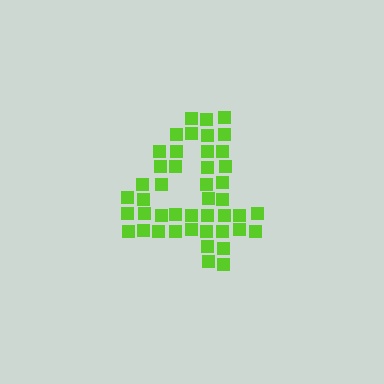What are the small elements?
The small elements are squares.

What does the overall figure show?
The overall figure shows the digit 4.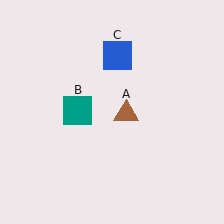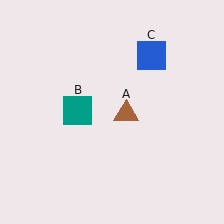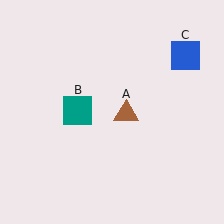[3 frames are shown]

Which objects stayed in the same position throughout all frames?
Brown triangle (object A) and teal square (object B) remained stationary.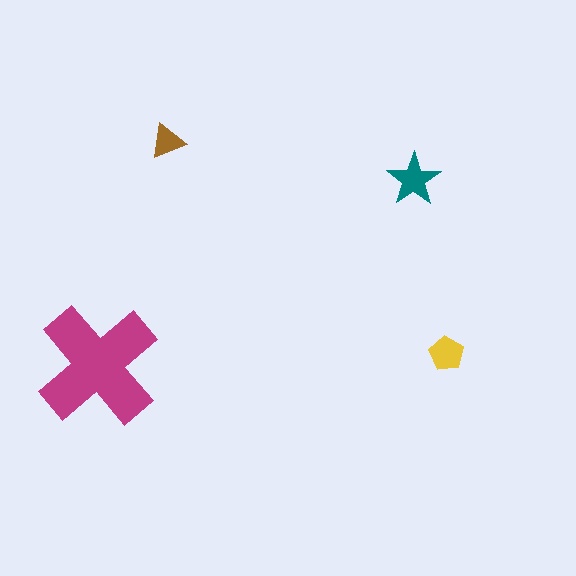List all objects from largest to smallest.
The magenta cross, the teal star, the yellow pentagon, the brown triangle.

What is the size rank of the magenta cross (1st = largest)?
1st.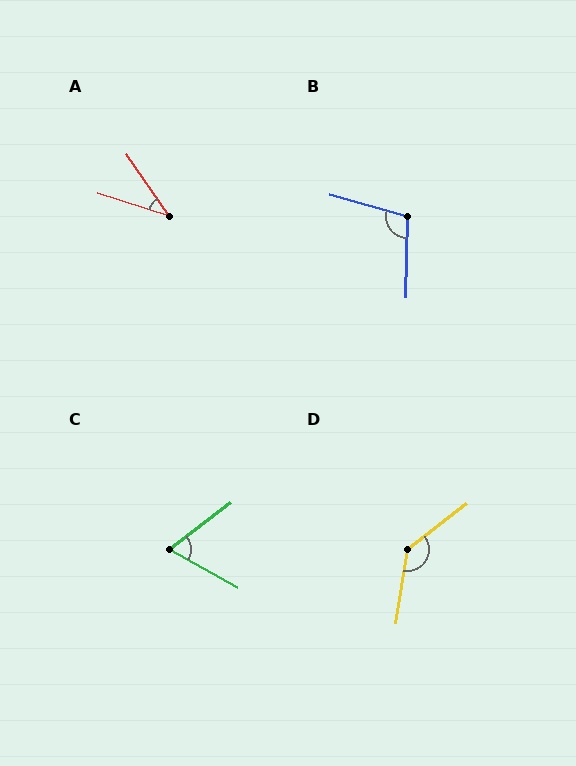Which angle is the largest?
D, at approximately 137 degrees.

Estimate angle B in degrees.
Approximately 105 degrees.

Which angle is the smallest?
A, at approximately 38 degrees.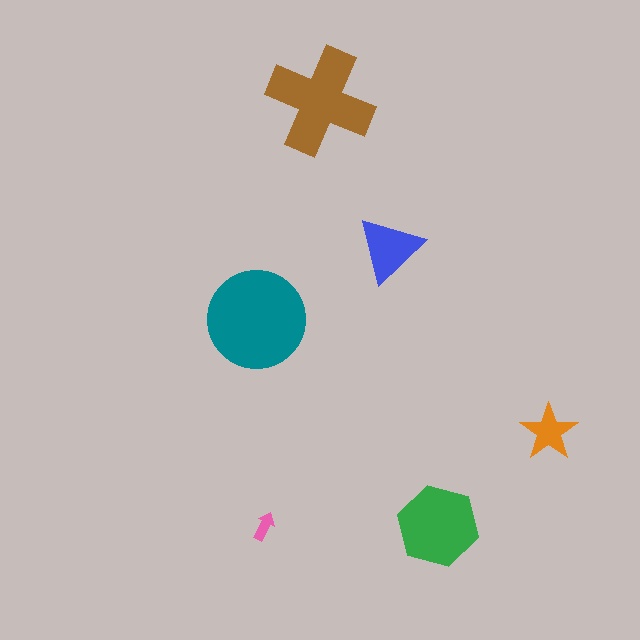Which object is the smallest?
The pink arrow.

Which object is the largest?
The teal circle.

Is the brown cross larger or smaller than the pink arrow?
Larger.